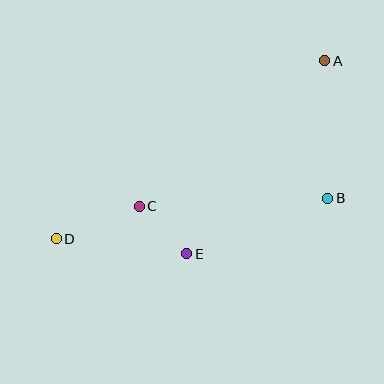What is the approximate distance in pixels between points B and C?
The distance between B and C is approximately 189 pixels.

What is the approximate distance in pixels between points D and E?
The distance between D and E is approximately 131 pixels.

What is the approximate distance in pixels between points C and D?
The distance between C and D is approximately 89 pixels.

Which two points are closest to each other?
Points C and E are closest to each other.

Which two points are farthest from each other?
Points A and D are farthest from each other.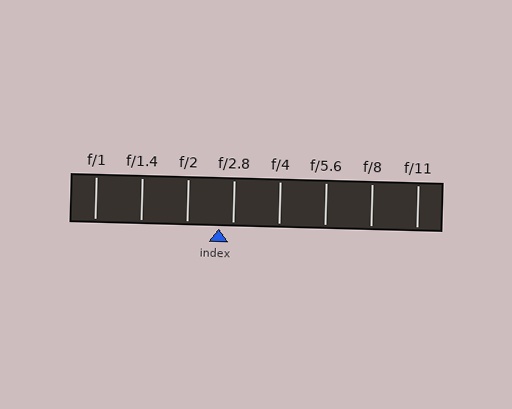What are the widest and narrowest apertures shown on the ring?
The widest aperture shown is f/1 and the narrowest is f/11.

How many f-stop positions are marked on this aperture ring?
There are 8 f-stop positions marked.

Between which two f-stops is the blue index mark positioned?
The index mark is between f/2 and f/2.8.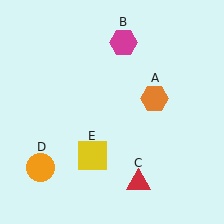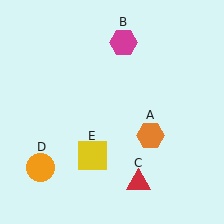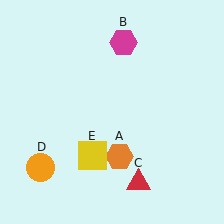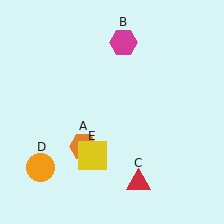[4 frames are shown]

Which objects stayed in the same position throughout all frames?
Magenta hexagon (object B) and red triangle (object C) and orange circle (object D) and yellow square (object E) remained stationary.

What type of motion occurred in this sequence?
The orange hexagon (object A) rotated clockwise around the center of the scene.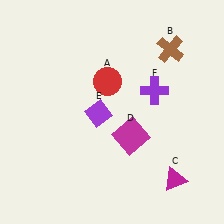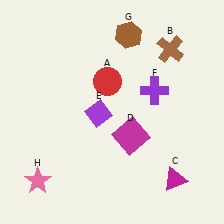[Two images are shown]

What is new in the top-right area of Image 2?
A brown hexagon (G) was added in the top-right area of Image 2.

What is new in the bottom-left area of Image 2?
A pink star (H) was added in the bottom-left area of Image 2.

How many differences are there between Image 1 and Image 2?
There are 2 differences between the two images.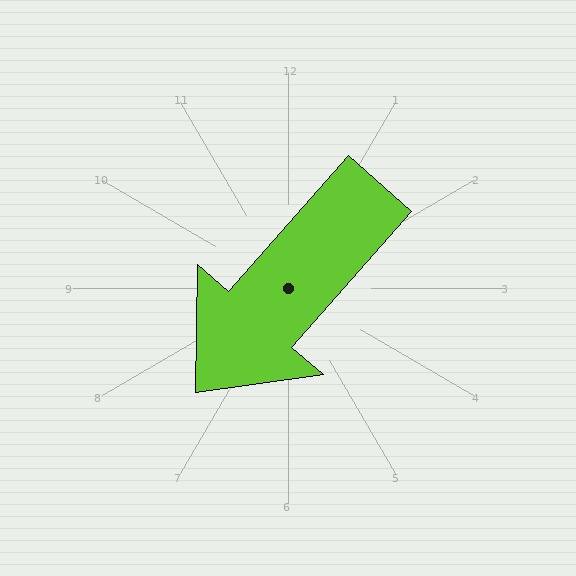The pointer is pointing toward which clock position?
Roughly 7 o'clock.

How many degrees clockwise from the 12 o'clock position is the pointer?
Approximately 221 degrees.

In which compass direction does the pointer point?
Southwest.